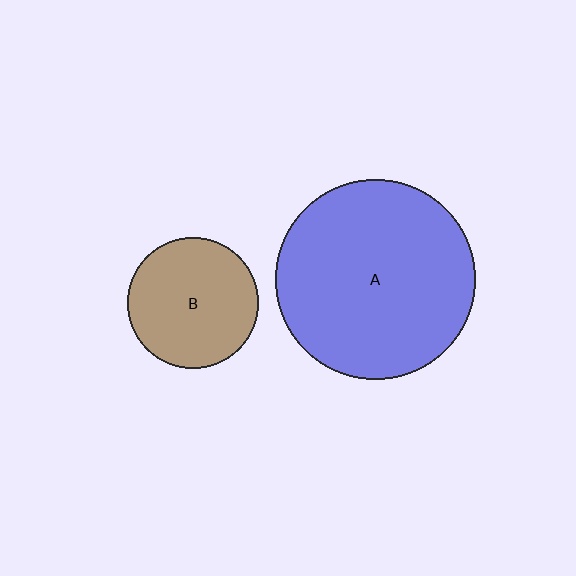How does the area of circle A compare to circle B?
Approximately 2.3 times.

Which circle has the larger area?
Circle A (blue).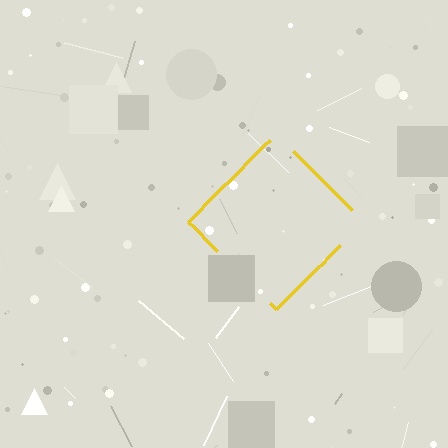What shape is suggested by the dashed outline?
The dashed outline suggests a diamond.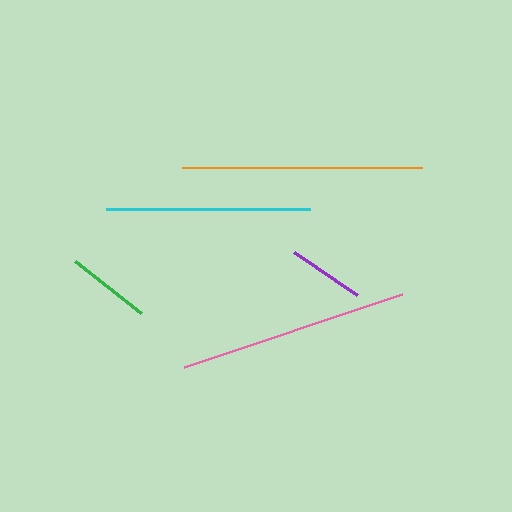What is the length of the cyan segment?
The cyan segment is approximately 204 pixels long.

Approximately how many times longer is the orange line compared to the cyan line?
The orange line is approximately 1.2 times the length of the cyan line.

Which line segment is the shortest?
The purple line is the shortest at approximately 76 pixels.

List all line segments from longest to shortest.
From longest to shortest: orange, pink, cyan, green, purple.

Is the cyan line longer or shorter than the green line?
The cyan line is longer than the green line.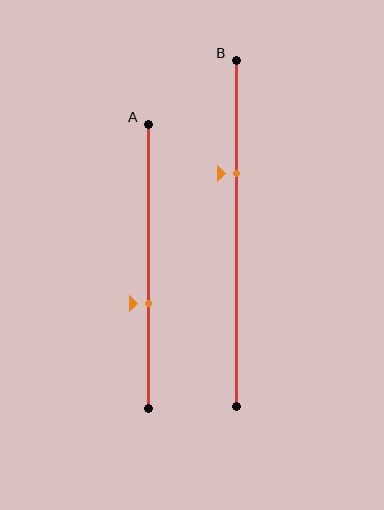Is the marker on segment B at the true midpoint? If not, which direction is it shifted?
No, the marker on segment B is shifted upward by about 17% of the segment length.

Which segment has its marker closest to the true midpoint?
Segment A has its marker closest to the true midpoint.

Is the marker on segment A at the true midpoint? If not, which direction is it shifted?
No, the marker on segment A is shifted downward by about 13% of the segment length.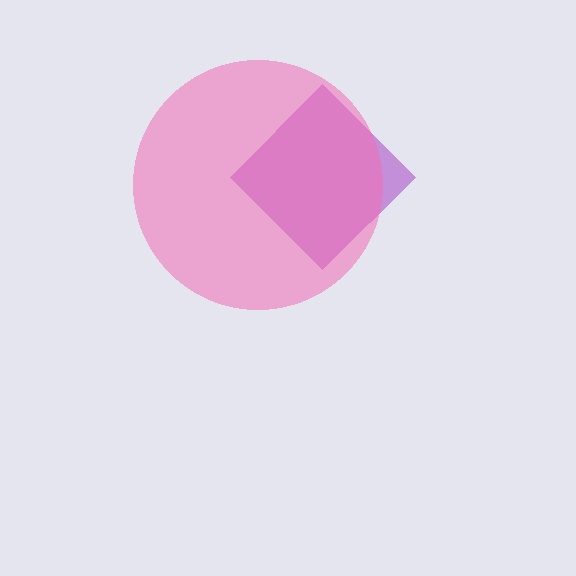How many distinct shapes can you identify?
There are 2 distinct shapes: a purple diamond, a pink circle.